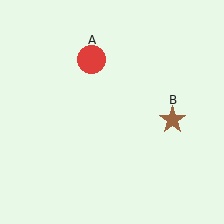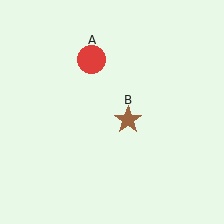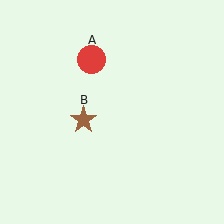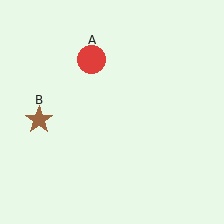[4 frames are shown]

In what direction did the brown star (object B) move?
The brown star (object B) moved left.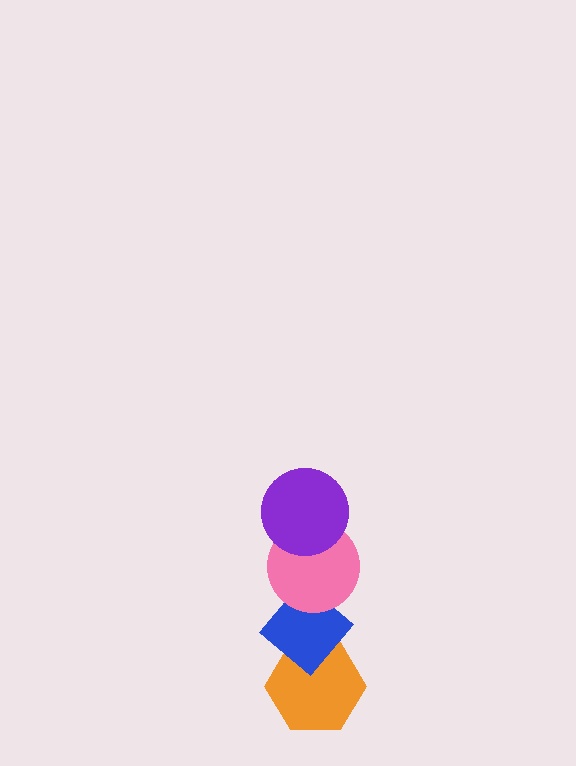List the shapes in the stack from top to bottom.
From top to bottom: the purple circle, the pink circle, the blue diamond, the orange hexagon.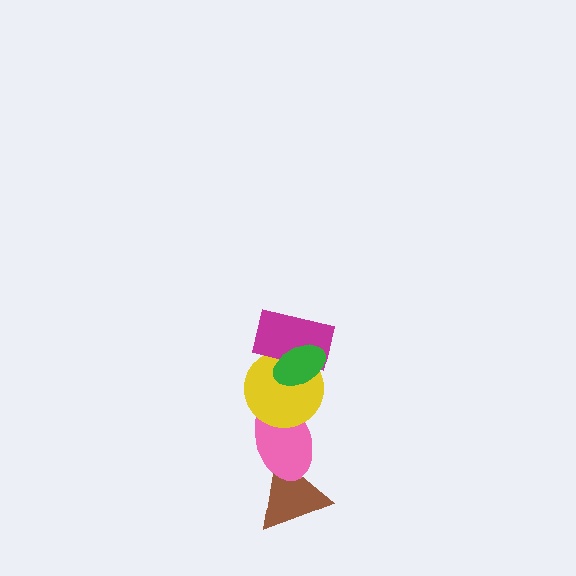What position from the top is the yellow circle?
The yellow circle is 3rd from the top.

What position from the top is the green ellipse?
The green ellipse is 1st from the top.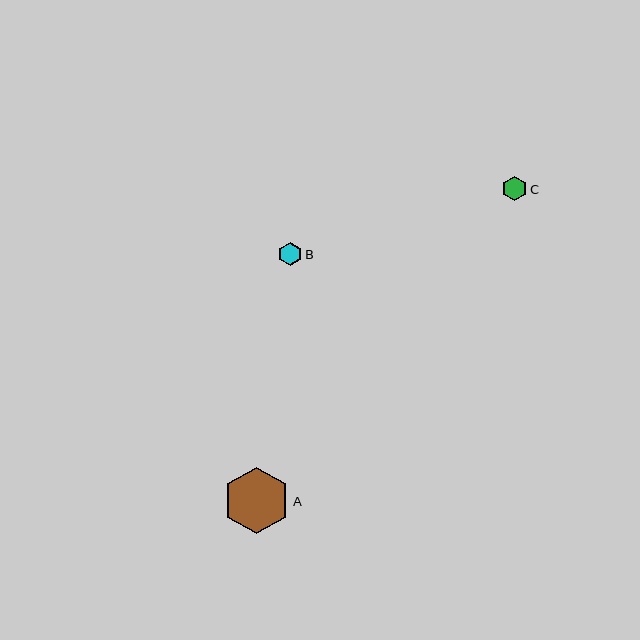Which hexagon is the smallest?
Hexagon B is the smallest with a size of approximately 24 pixels.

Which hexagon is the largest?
Hexagon A is the largest with a size of approximately 67 pixels.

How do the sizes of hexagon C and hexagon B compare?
Hexagon C and hexagon B are approximately the same size.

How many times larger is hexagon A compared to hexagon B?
Hexagon A is approximately 2.8 times the size of hexagon B.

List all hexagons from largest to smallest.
From largest to smallest: A, C, B.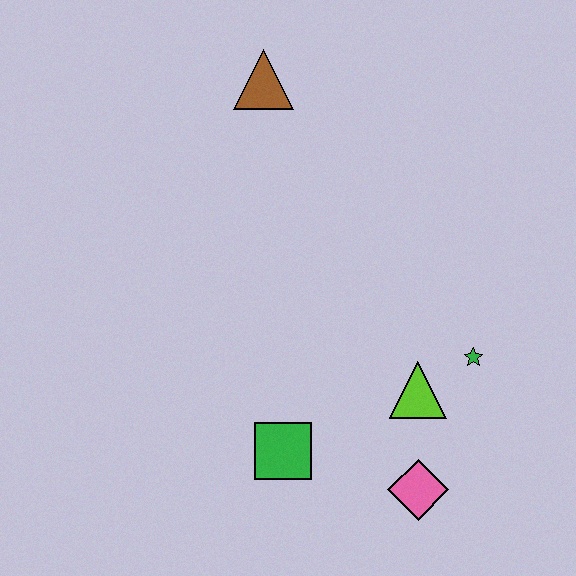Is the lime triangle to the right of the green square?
Yes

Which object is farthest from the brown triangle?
The pink diamond is farthest from the brown triangle.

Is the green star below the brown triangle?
Yes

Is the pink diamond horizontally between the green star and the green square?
Yes